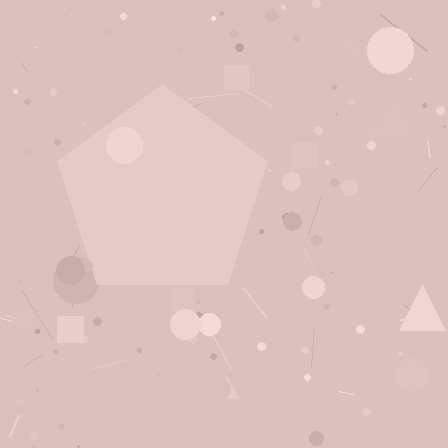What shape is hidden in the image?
A pentagon is hidden in the image.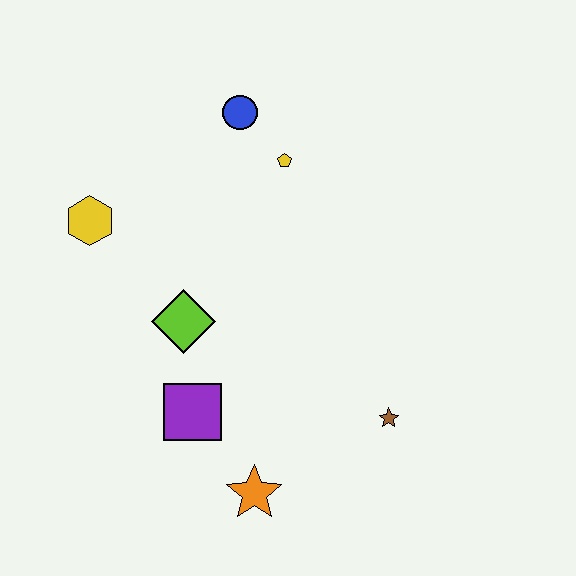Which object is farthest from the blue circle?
The orange star is farthest from the blue circle.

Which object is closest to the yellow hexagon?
The lime diamond is closest to the yellow hexagon.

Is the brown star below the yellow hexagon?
Yes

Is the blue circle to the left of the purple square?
No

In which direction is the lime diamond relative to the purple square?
The lime diamond is above the purple square.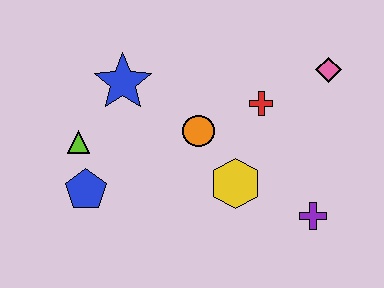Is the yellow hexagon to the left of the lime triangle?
No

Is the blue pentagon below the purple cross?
No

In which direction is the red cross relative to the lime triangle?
The red cross is to the right of the lime triangle.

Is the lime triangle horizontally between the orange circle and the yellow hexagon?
No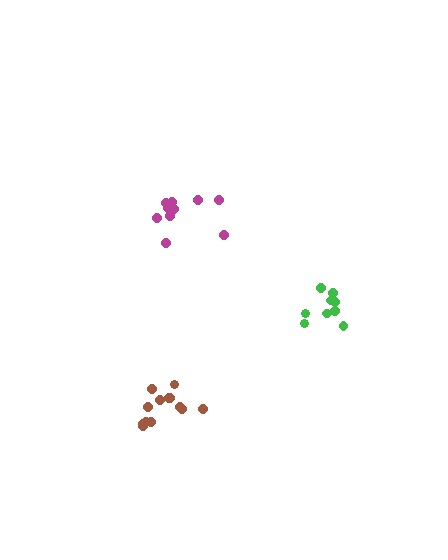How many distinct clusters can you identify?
There are 3 distinct clusters.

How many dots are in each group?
Group 1: 10 dots, Group 2: 9 dots, Group 3: 13 dots (32 total).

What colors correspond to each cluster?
The clusters are colored: magenta, green, brown.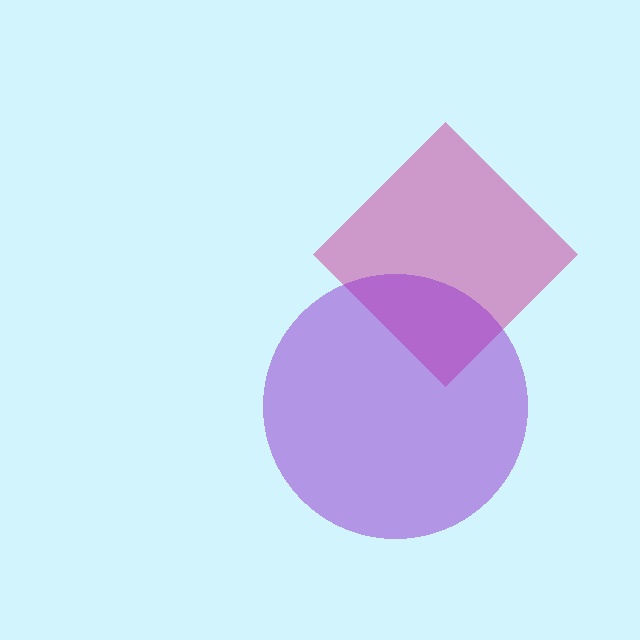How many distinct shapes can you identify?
There are 2 distinct shapes: a magenta diamond, a purple circle.